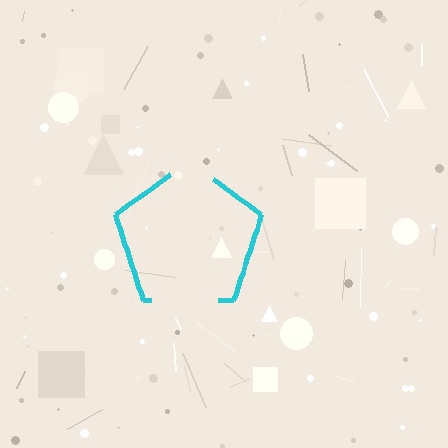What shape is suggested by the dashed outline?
The dashed outline suggests a pentagon.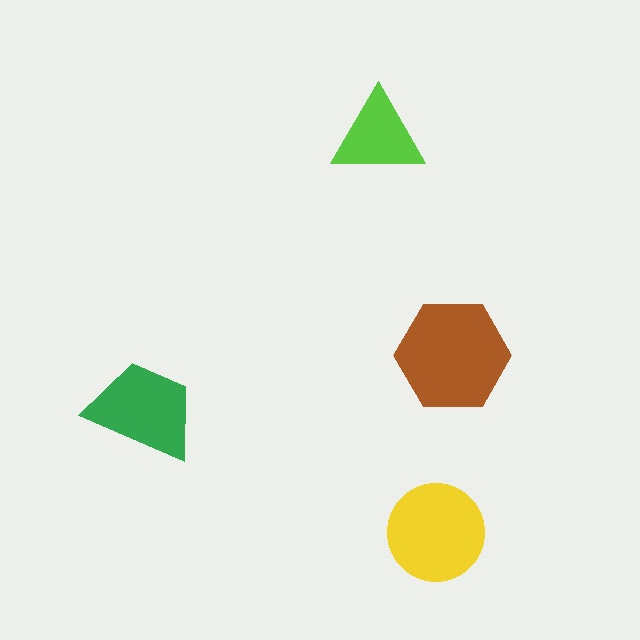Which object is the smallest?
The lime triangle.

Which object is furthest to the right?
The brown hexagon is rightmost.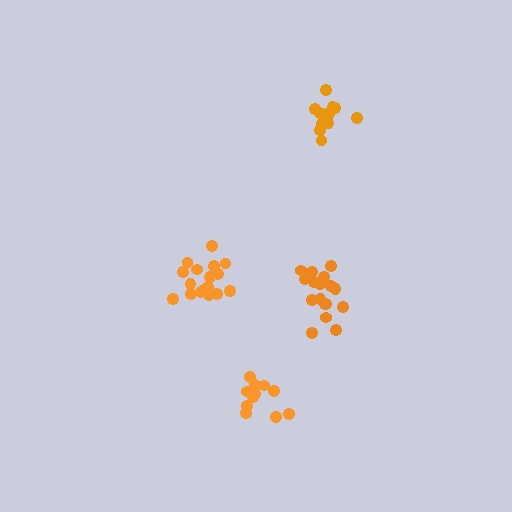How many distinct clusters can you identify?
There are 4 distinct clusters.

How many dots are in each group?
Group 1: 17 dots, Group 2: 13 dots, Group 3: 11 dots, Group 4: 17 dots (58 total).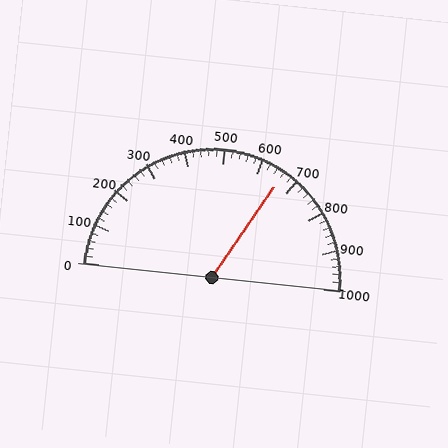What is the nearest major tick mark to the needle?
The nearest major tick mark is 700.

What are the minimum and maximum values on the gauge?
The gauge ranges from 0 to 1000.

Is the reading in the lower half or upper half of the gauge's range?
The reading is in the upper half of the range (0 to 1000).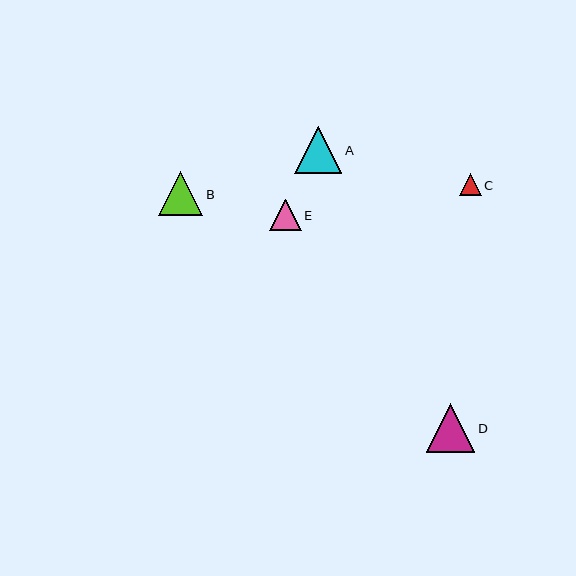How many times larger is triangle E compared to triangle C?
Triangle E is approximately 1.4 times the size of triangle C.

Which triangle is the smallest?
Triangle C is the smallest with a size of approximately 22 pixels.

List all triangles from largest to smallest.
From largest to smallest: D, A, B, E, C.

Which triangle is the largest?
Triangle D is the largest with a size of approximately 49 pixels.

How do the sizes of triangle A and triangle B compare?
Triangle A and triangle B are approximately the same size.